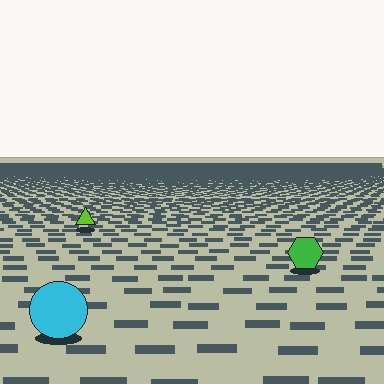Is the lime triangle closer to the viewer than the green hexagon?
No. The green hexagon is closer — you can tell from the texture gradient: the ground texture is coarser near it.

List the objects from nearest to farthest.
From nearest to farthest: the cyan circle, the green hexagon, the lime triangle.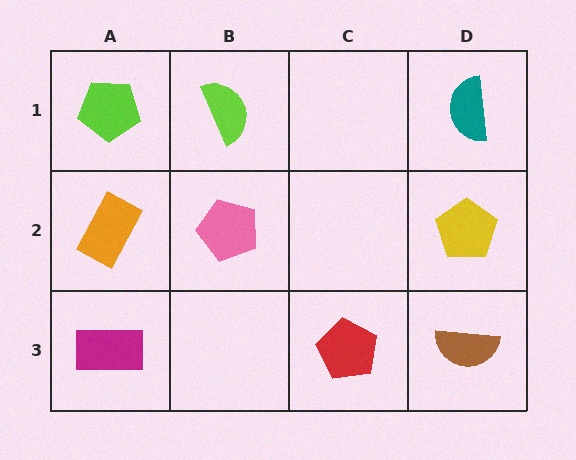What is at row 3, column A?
A magenta rectangle.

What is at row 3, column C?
A red pentagon.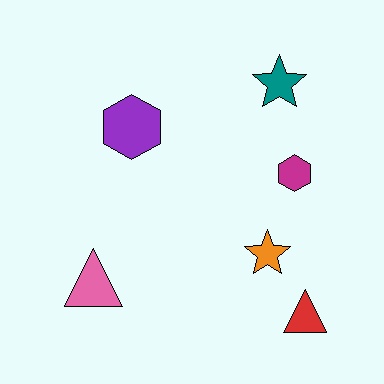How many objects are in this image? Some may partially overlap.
There are 6 objects.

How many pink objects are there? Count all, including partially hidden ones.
There is 1 pink object.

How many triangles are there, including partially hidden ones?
There are 2 triangles.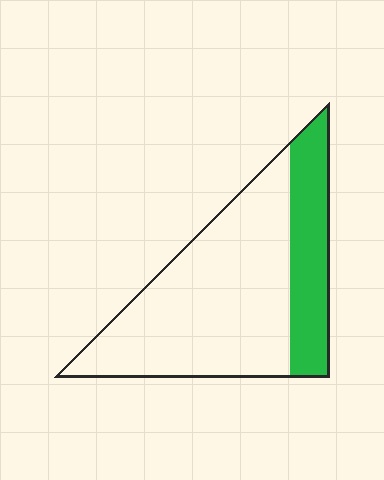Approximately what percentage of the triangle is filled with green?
Approximately 25%.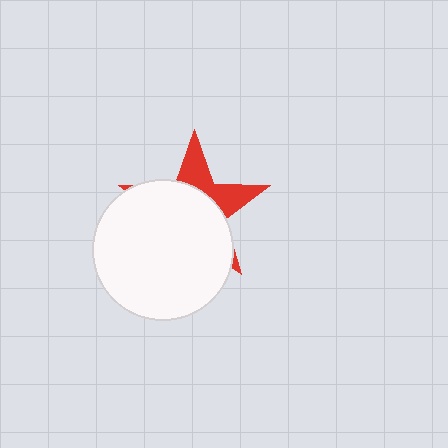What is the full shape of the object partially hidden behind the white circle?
The partially hidden object is a red star.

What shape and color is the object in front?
The object in front is a white circle.